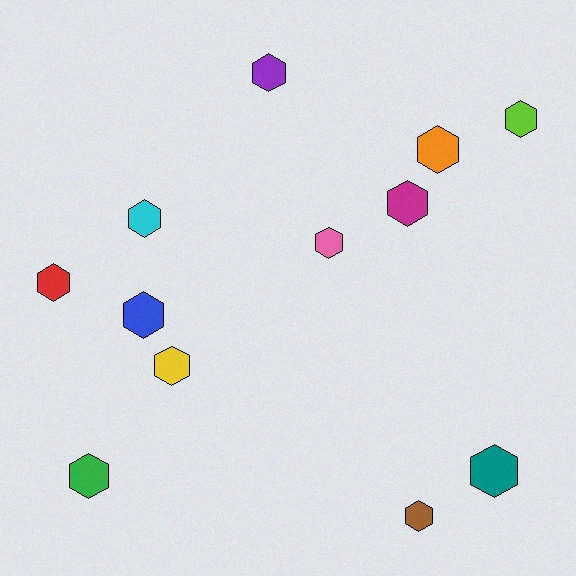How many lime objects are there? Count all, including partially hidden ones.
There is 1 lime object.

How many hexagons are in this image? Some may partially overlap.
There are 12 hexagons.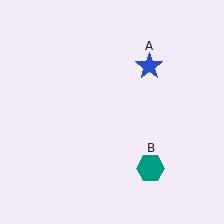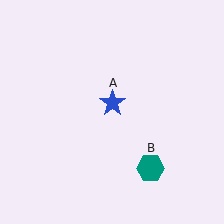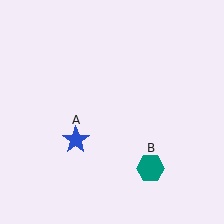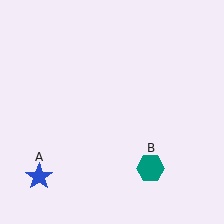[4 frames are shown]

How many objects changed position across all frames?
1 object changed position: blue star (object A).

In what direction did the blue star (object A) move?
The blue star (object A) moved down and to the left.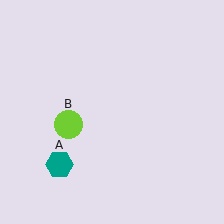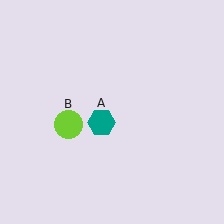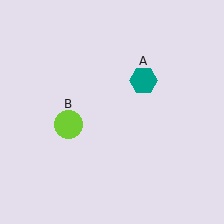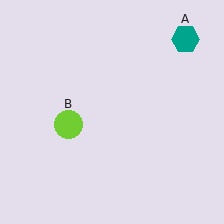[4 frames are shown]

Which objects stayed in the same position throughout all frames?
Lime circle (object B) remained stationary.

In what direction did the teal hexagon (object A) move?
The teal hexagon (object A) moved up and to the right.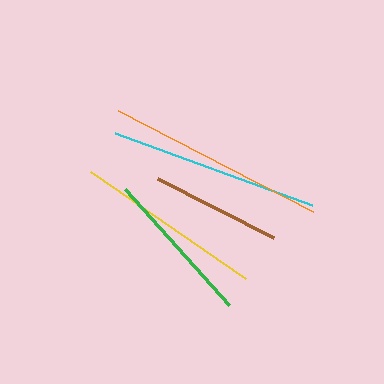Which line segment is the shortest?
The brown line is the shortest at approximately 130 pixels.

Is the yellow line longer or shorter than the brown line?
The yellow line is longer than the brown line.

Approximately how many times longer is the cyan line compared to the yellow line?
The cyan line is approximately 1.1 times the length of the yellow line.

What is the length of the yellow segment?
The yellow segment is approximately 189 pixels long.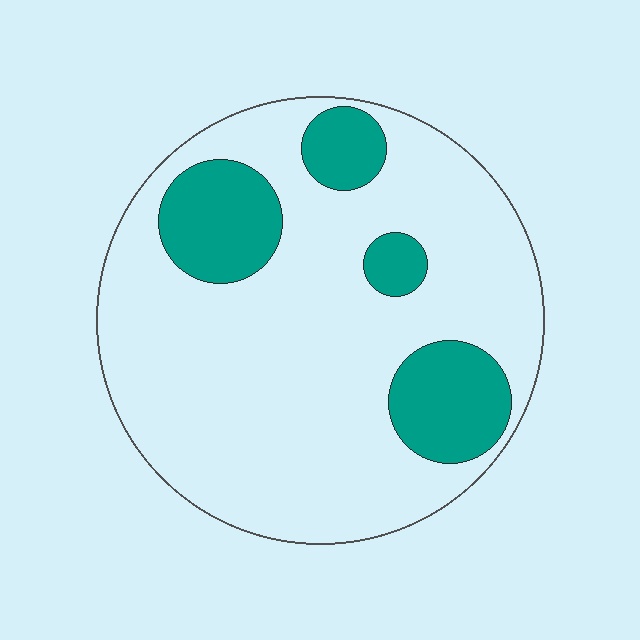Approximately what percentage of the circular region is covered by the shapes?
Approximately 20%.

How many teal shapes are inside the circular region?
4.